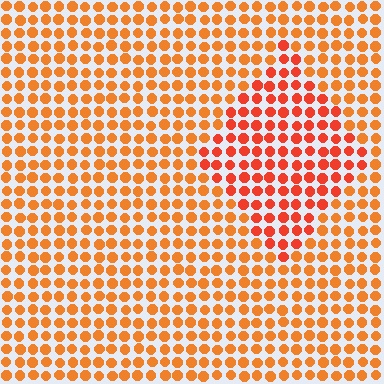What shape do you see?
I see a diamond.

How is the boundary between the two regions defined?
The boundary is defined purely by a slight shift in hue (about 21 degrees). Spacing, size, and orientation are identical on both sides.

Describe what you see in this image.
The image is filled with small orange elements in a uniform arrangement. A diamond-shaped region is visible where the elements are tinted to a slightly different hue, forming a subtle color boundary.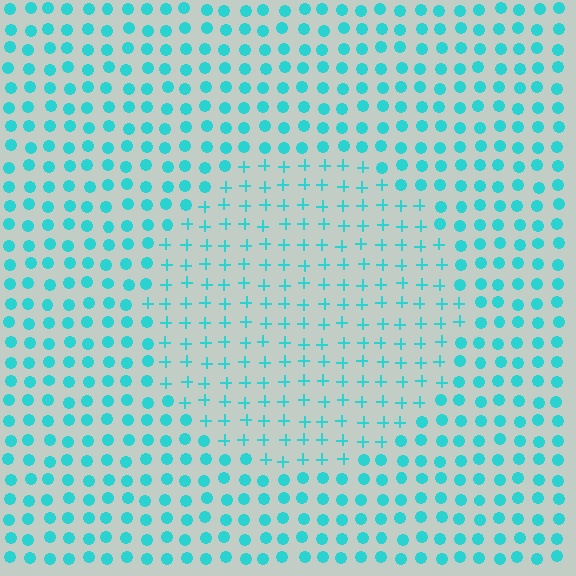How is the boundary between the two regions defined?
The boundary is defined by a change in element shape: plus signs inside vs. circles outside. All elements share the same color and spacing.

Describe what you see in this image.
The image is filled with small cyan elements arranged in a uniform grid. A circle-shaped region contains plus signs, while the surrounding area contains circles. The boundary is defined purely by the change in element shape.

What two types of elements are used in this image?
The image uses plus signs inside the circle region and circles outside it.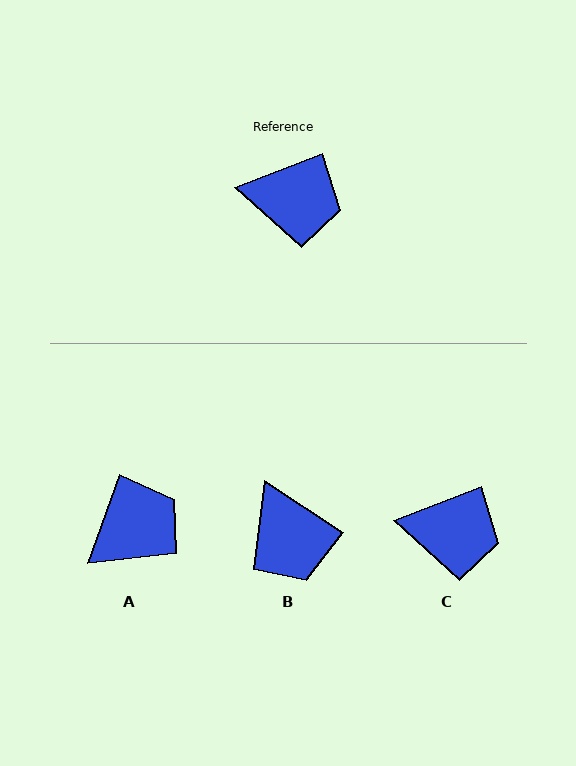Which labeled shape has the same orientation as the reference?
C.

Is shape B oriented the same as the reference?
No, it is off by about 55 degrees.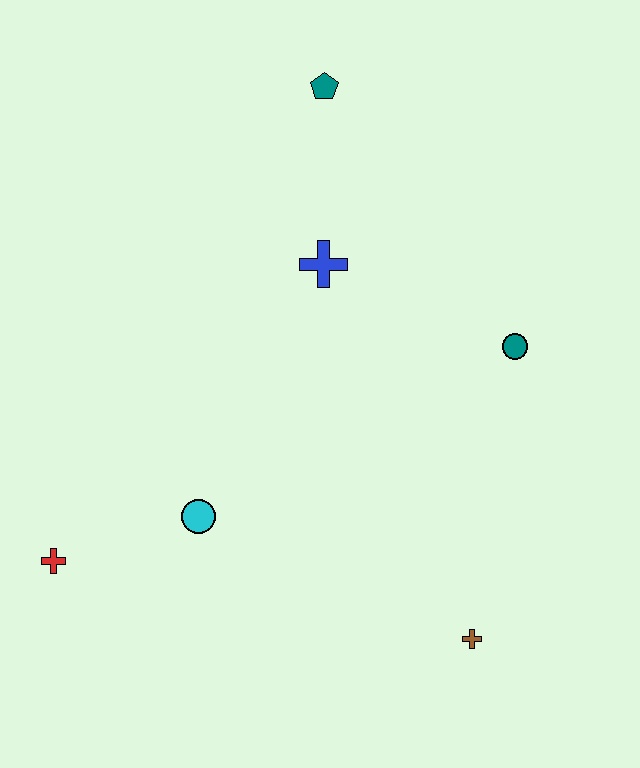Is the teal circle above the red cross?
Yes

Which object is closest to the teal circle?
The blue cross is closest to the teal circle.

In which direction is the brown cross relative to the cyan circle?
The brown cross is to the right of the cyan circle.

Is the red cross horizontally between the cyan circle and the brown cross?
No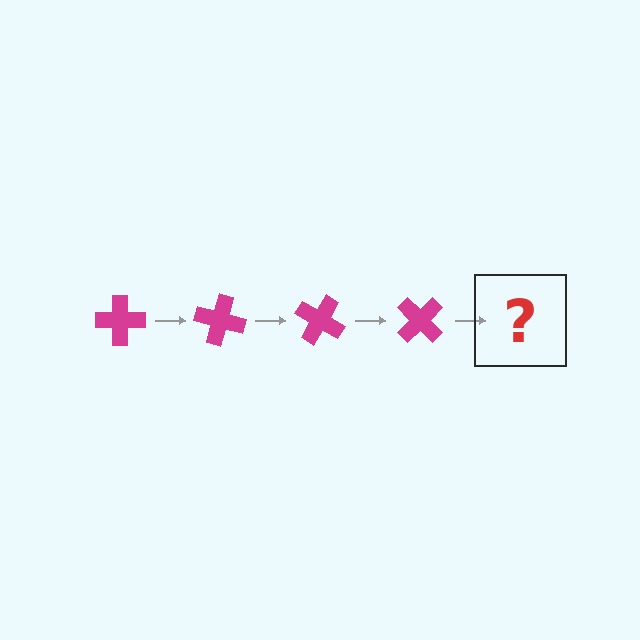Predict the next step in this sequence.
The next step is a magenta cross rotated 60 degrees.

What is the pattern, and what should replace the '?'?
The pattern is that the cross rotates 15 degrees each step. The '?' should be a magenta cross rotated 60 degrees.